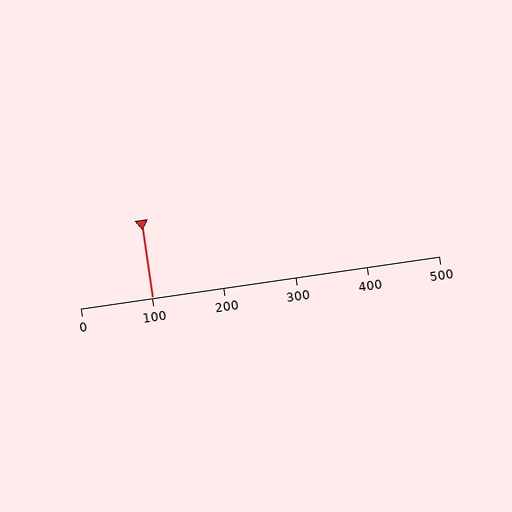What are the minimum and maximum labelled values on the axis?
The axis runs from 0 to 500.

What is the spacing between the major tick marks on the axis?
The major ticks are spaced 100 apart.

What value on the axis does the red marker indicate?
The marker indicates approximately 100.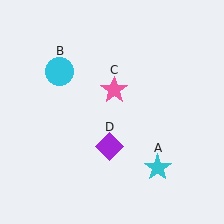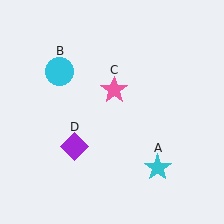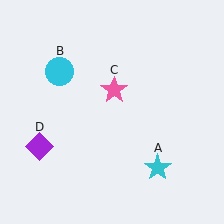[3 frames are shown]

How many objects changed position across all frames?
1 object changed position: purple diamond (object D).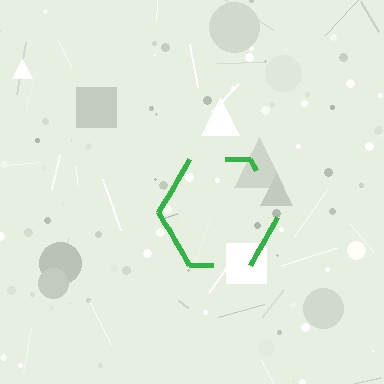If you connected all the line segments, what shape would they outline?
They would outline a hexagon.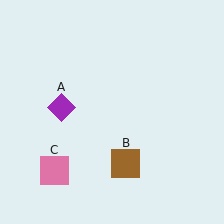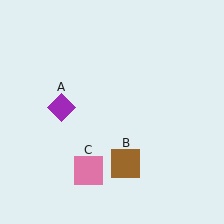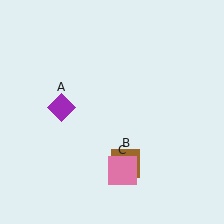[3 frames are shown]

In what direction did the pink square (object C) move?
The pink square (object C) moved right.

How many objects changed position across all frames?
1 object changed position: pink square (object C).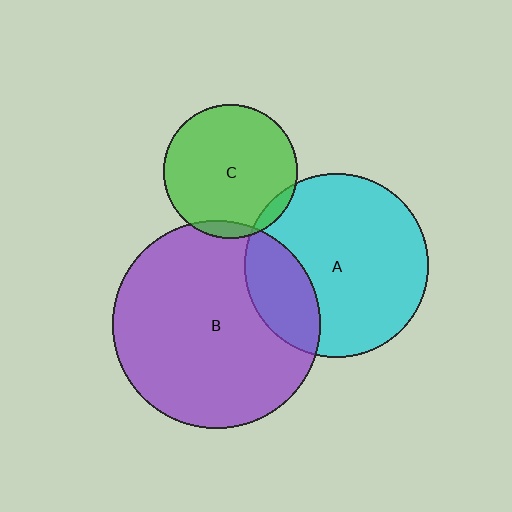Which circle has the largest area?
Circle B (purple).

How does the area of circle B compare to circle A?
Approximately 1.3 times.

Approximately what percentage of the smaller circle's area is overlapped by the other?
Approximately 25%.